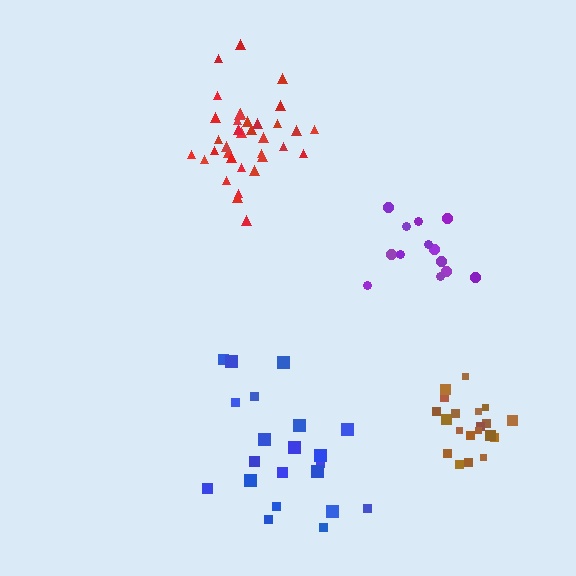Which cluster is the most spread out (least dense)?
Blue.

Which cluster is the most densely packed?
Red.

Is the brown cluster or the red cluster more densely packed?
Red.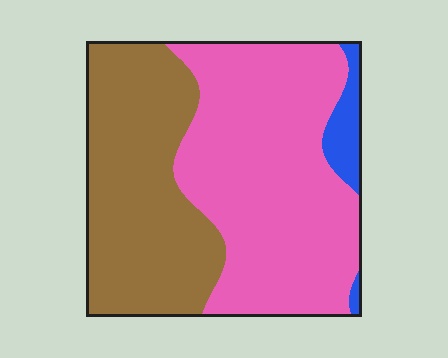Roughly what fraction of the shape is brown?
Brown covers around 40% of the shape.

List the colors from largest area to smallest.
From largest to smallest: pink, brown, blue.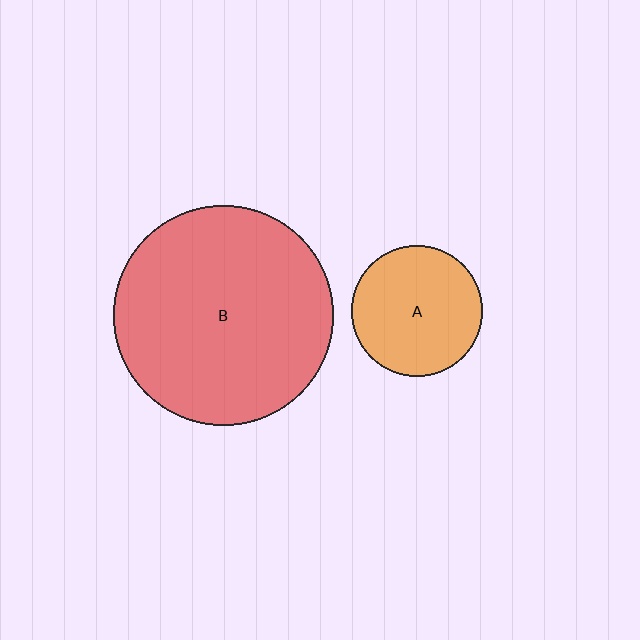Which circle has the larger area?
Circle B (red).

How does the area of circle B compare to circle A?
Approximately 2.8 times.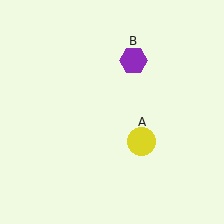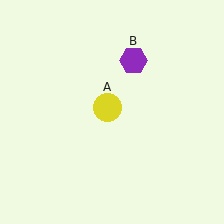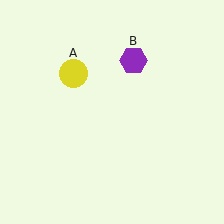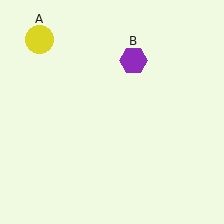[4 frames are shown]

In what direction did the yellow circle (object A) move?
The yellow circle (object A) moved up and to the left.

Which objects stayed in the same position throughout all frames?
Purple hexagon (object B) remained stationary.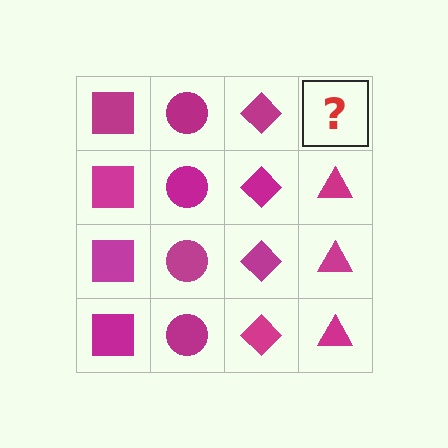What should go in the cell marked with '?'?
The missing cell should contain a magenta triangle.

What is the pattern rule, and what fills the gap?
The rule is that each column has a consistent shape. The gap should be filled with a magenta triangle.